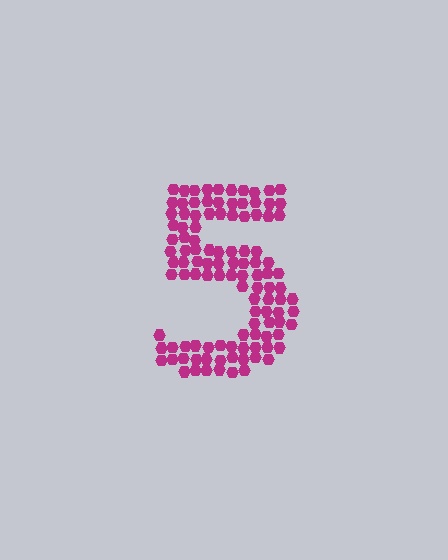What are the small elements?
The small elements are hexagons.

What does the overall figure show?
The overall figure shows the digit 5.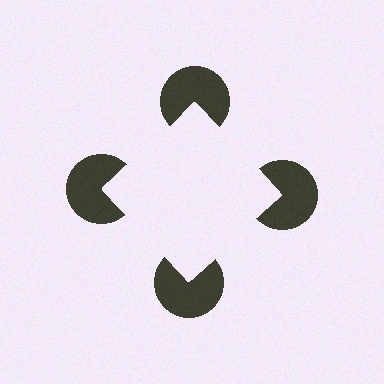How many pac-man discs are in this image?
There are 4 — one at each vertex of the illusory square.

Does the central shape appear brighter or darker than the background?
It typically appears slightly brighter than the background, even though no actual brightness change is drawn.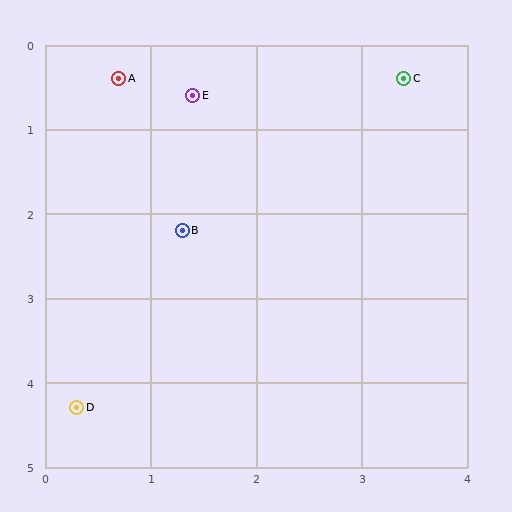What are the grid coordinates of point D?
Point D is at approximately (0.3, 4.3).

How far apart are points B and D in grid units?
Points B and D are about 2.3 grid units apart.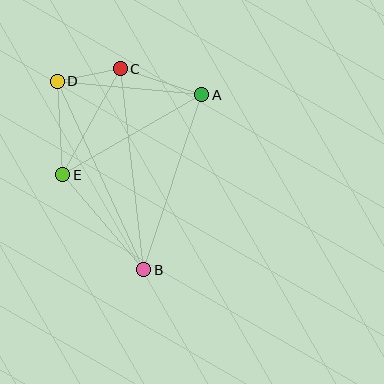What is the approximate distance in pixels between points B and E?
The distance between B and E is approximately 125 pixels.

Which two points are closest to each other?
Points C and D are closest to each other.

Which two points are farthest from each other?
Points B and D are farthest from each other.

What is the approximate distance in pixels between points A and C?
The distance between A and C is approximately 86 pixels.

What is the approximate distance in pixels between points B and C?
The distance between B and C is approximately 202 pixels.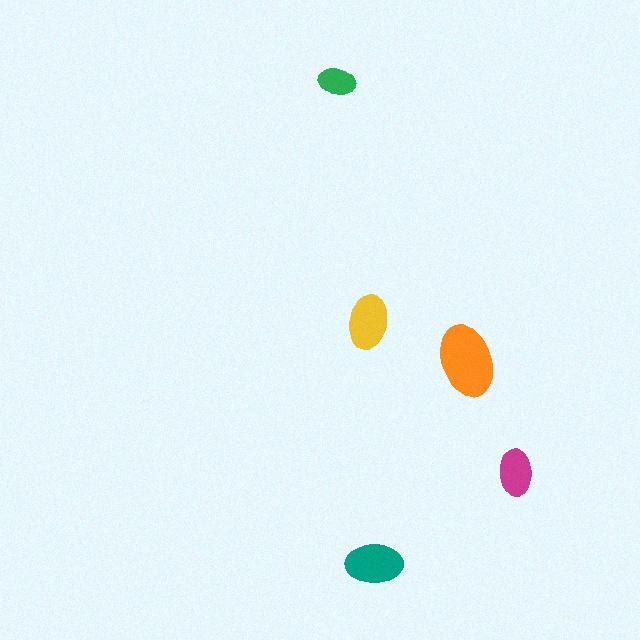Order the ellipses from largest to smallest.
the orange one, the teal one, the yellow one, the magenta one, the green one.